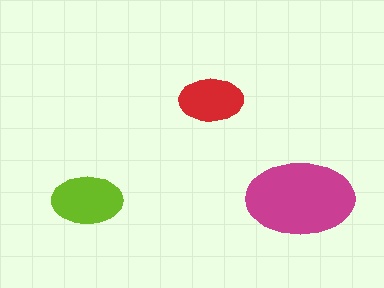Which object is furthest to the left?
The lime ellipse is leftmost.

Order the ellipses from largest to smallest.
the magenta one, the lime one, the red one.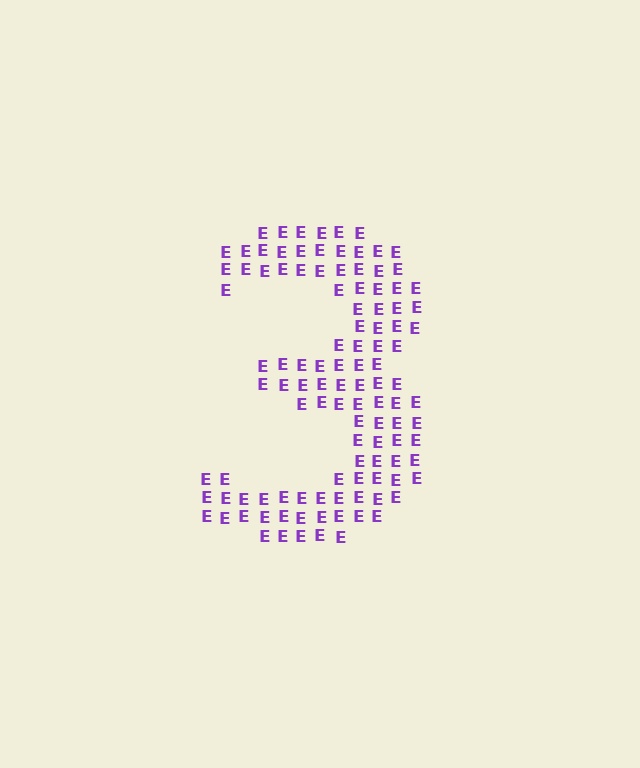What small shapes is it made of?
It is made of small letter E's.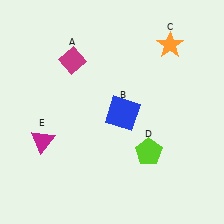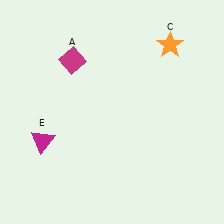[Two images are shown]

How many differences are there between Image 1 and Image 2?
There are 2 differences between the two images.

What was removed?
The blue square (B), the lime pentagon (D) were removed in Image 2.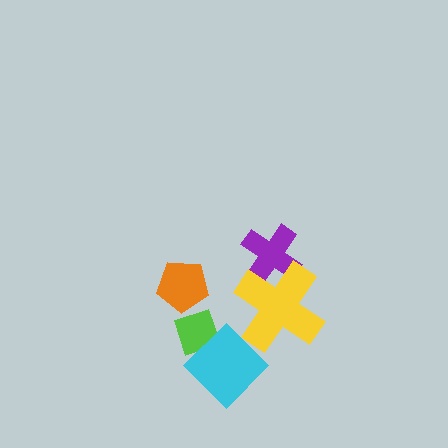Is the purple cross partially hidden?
Yes, it is partially covered by another shape.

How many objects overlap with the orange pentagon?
0 objects overlap with the orange pentagon.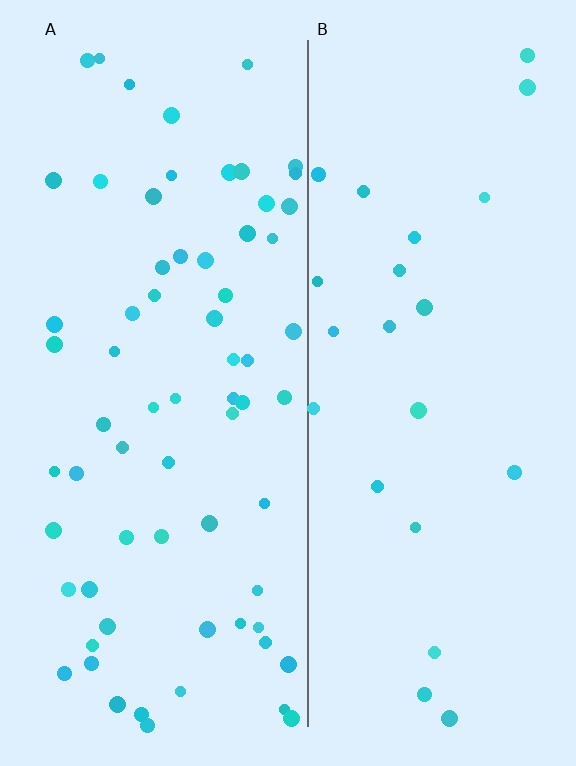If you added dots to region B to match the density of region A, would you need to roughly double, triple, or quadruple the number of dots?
Approximately triple.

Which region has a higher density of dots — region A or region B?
A (the left).